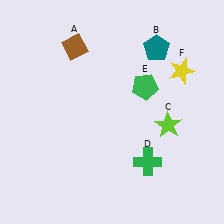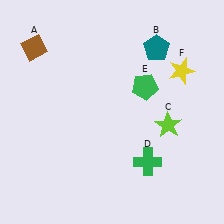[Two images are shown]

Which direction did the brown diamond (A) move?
The brown diamond (A) moved left.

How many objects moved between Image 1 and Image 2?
1 object moved between the two images.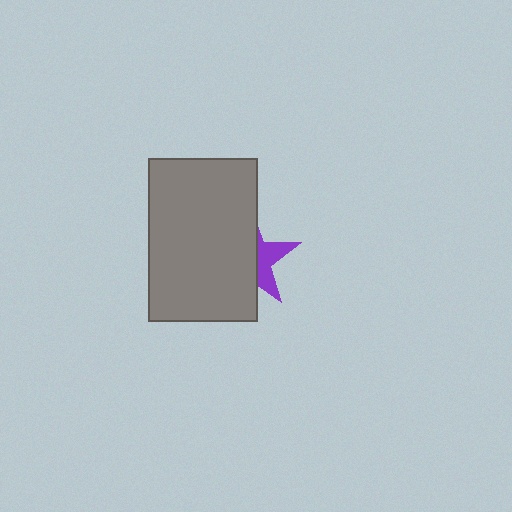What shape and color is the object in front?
The object in front is a gray rectangle.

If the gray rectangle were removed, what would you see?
You would see the complete purple star.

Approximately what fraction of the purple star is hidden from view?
Roughly 64% of the purple star is hidden behind the gray rectangle.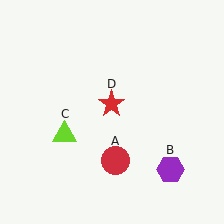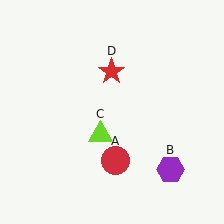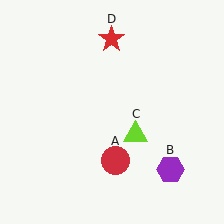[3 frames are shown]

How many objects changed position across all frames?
2 objects changed position: lime triangle (object C), red star (object D).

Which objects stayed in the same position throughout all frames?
Red circle (object A) and purple hexagon (object B) remained stationary.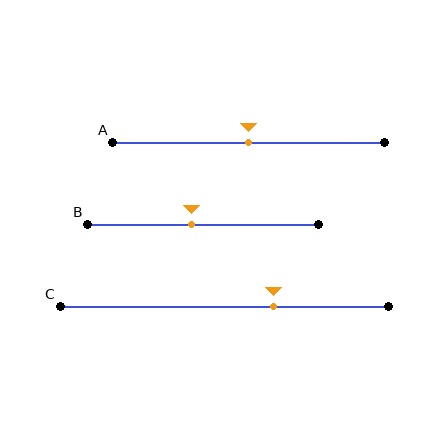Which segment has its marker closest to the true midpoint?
Segment A has its marker closest to the true midpoint.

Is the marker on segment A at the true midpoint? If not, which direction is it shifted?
Yes, the marker on segment A is at the true midpoint.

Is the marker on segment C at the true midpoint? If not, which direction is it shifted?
No, the marker on segment C is shifted to the right by about 15% of the segment length.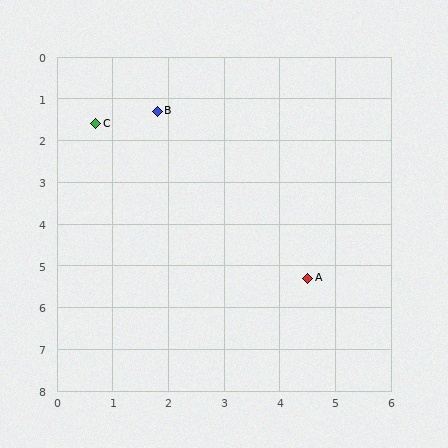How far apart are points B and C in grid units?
Points B and C are about 1.1 grid units apart.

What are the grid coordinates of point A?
Point A is at approximately (4.5, 5.3).